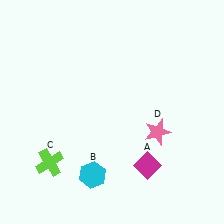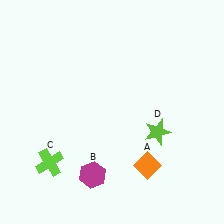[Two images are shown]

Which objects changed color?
A changed from magenta to orange. B changed from cyan to magenta. D changed from pink to lime.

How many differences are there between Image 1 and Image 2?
There are 3 differences between the two images.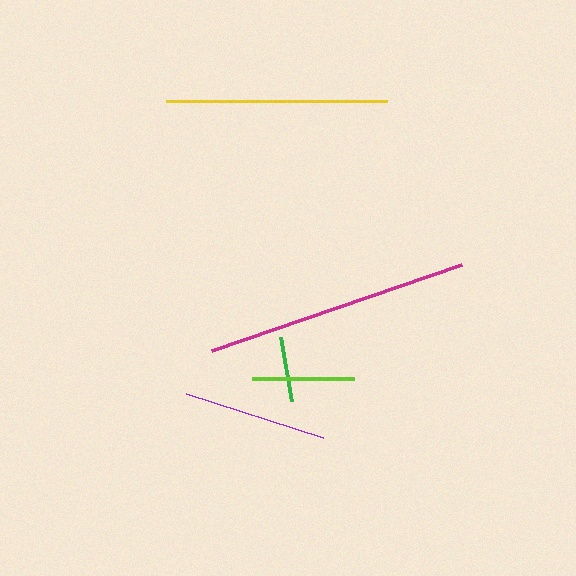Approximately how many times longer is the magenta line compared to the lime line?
The magenta line is approximately 2.6 times the length of the lime line.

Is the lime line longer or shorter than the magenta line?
The magenta line is longer than the lime line.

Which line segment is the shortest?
The green line is the shortest at approximately 65 pixels.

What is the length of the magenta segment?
The magenta segment is approximately 264 pixels long.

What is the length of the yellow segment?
The yellow segment is approximately 221 pixels long.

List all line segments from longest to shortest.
From longest to shortest: magenta, yellow, purple, lime, green.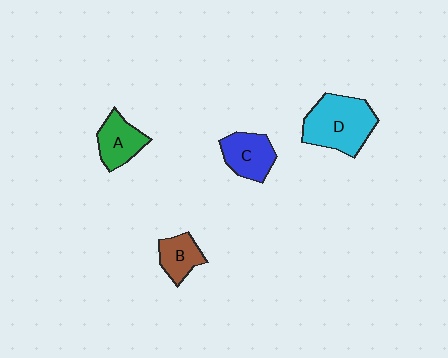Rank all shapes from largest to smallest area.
From largest to smallest: D (cyan), C (blue), A (green), B (brown).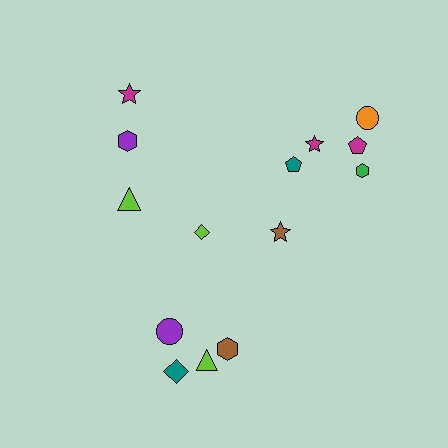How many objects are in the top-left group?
There are 3 objects.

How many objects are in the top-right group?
There are 6 objects.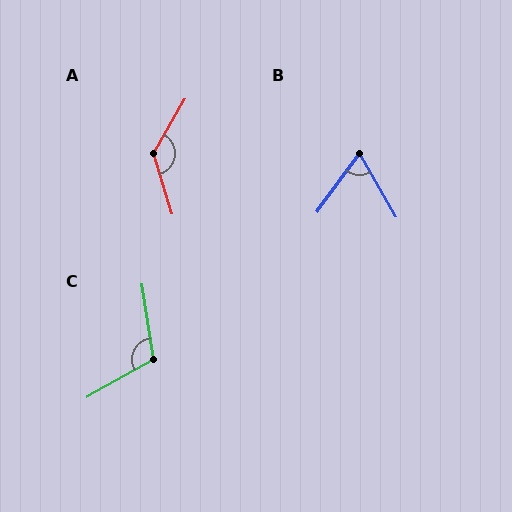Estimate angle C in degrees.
Approximately 111 degrees.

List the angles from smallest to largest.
B (66°), C (111°), A (134°).